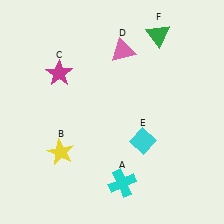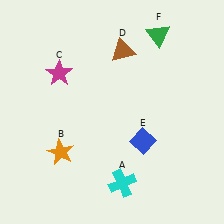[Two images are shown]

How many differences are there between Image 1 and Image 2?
There are 3 differences between the two images.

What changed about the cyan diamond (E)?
In Image 1, E is cyan. In Image 2, it changed to blue.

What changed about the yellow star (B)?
In Image 1, B is yellow. In Image 2, it changed to orange.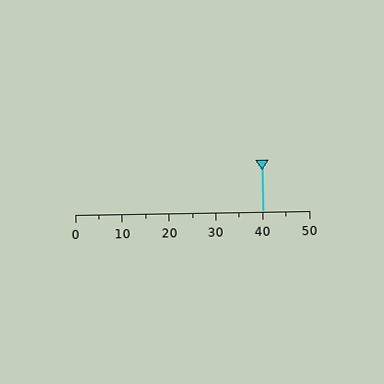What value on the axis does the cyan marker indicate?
The marker indicates approximately 40.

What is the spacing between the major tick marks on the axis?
The major ticks are spaced 10 apart.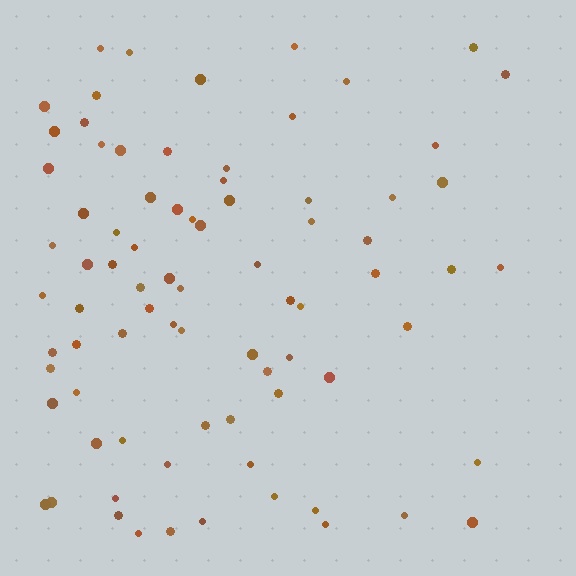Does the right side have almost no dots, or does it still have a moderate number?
Still a moderate number, just noticeably fewer than the left.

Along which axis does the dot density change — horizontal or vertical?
Horizontal.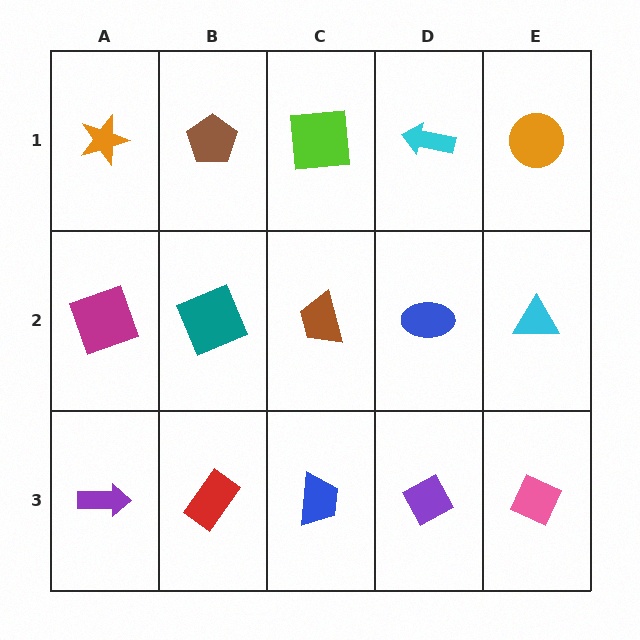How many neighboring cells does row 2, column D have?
4.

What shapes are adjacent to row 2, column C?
A lime square (row 1, column C), a blue trapezoid (row 3, column C), a teal square (row 2, column B), a blue ellipse (row 2, column D).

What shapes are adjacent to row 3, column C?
A brown trapezoid (row 2, column C), a red rectangle (row 3, column B), a purple diamond (row 3, column D).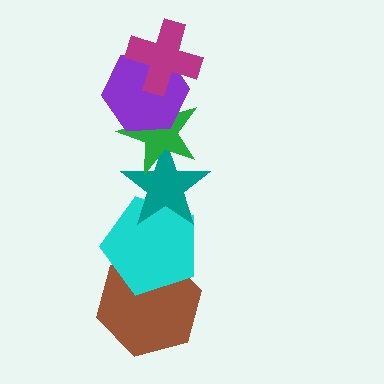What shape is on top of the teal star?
The green star is on top of the teal star.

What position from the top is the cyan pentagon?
The cyan pentagon is 5th from the top.